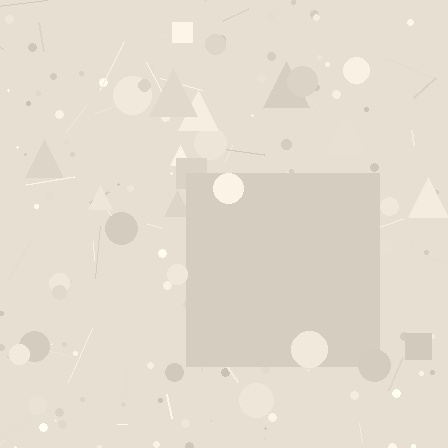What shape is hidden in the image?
A square is hidden in the image.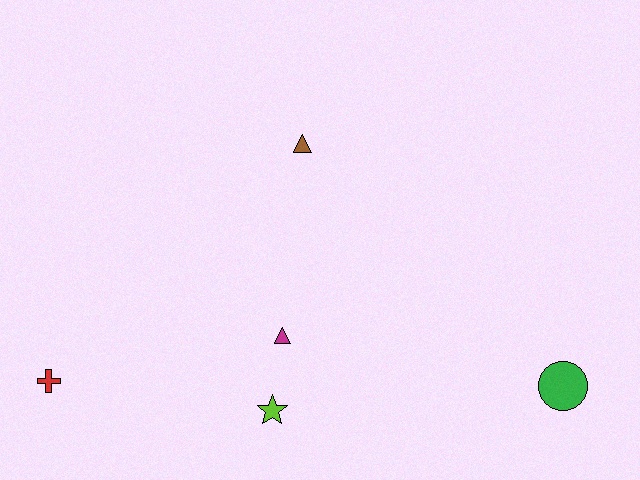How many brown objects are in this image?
There is 1 brown object.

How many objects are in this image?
There are 5 objects.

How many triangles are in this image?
There are 2 triangles.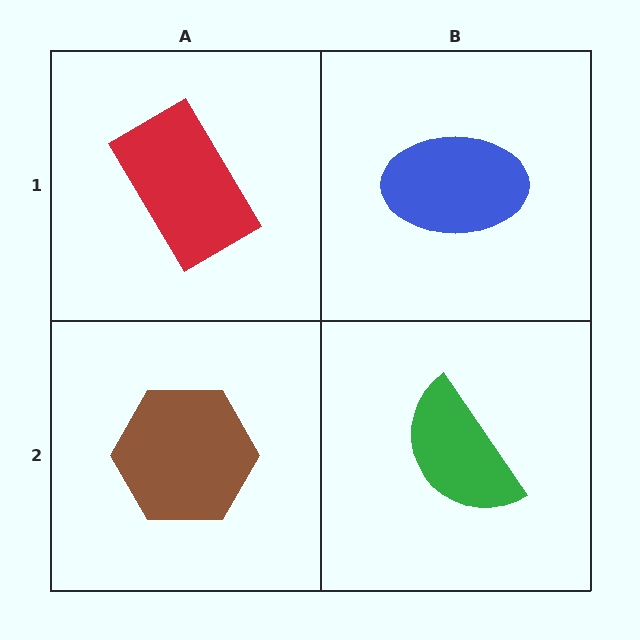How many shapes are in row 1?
2 shapes.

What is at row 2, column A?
A brown hexagon.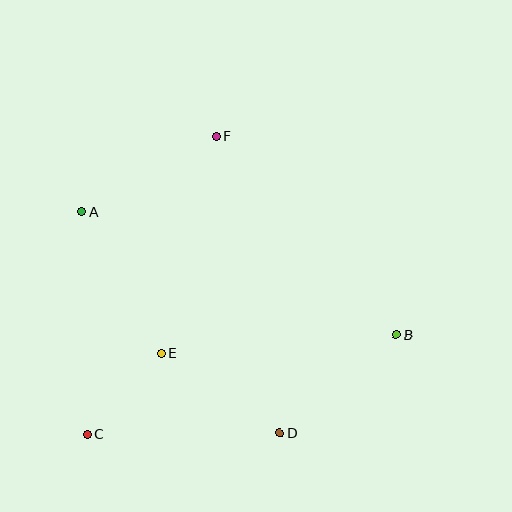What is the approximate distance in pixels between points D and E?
The distance between D and E is approximately 142 pixels.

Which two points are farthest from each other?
Points A and B are farthest from each other.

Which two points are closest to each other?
Points C and E are closest to each other.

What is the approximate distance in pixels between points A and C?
The distance between A and C is approximately 223 pixels.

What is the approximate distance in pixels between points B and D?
The distance between B and D is approximately 153 pixels.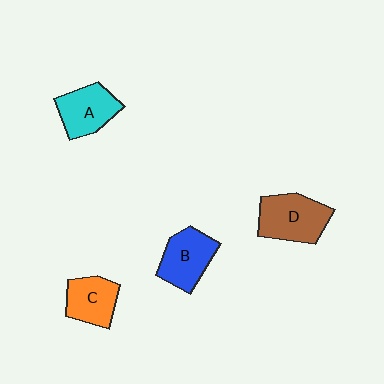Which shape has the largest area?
Shape D (brown).